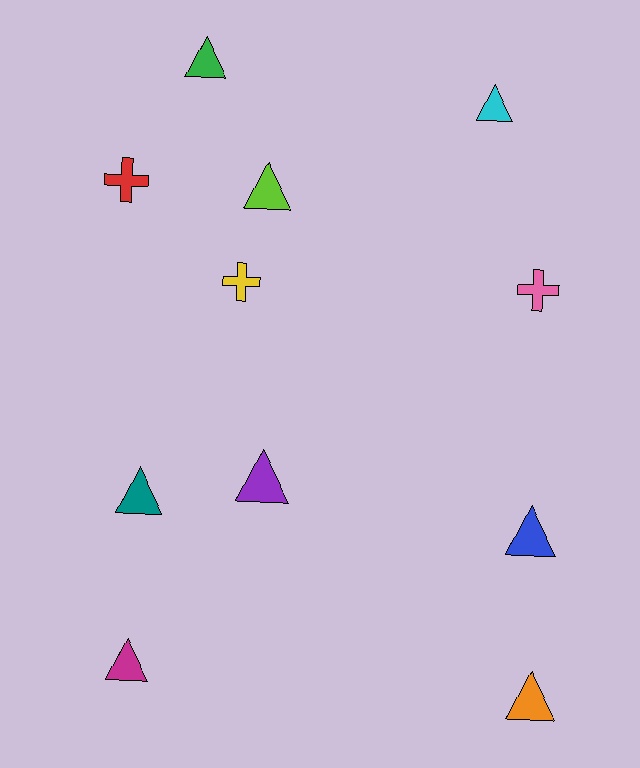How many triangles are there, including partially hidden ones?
There are 8 triangles.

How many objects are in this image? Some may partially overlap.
There are 11 objects.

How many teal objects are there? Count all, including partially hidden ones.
There is 1 teal object.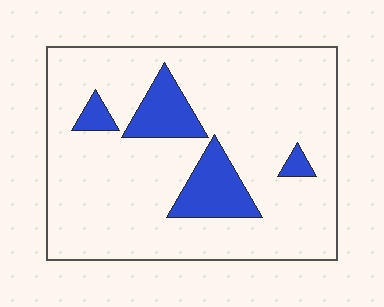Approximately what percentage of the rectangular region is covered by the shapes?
Approximately 15%.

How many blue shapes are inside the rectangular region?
4.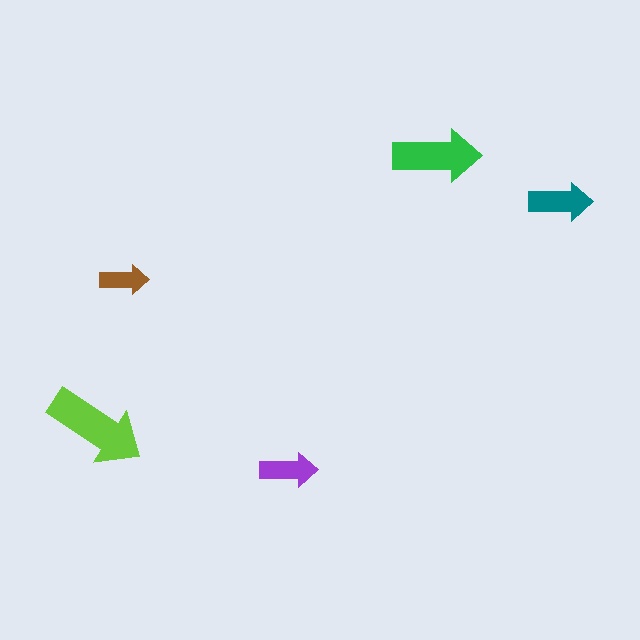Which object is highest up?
The green arrow is topmost.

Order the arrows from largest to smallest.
the lime one, the green one, the teal one, the purple one, the brown one.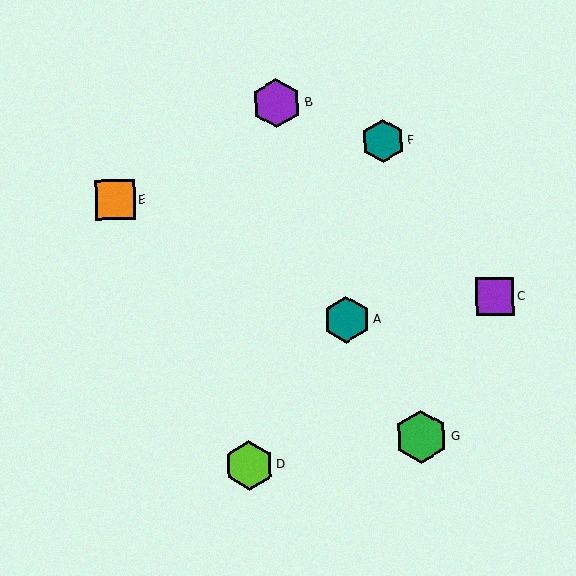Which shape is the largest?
The green hexagon (labeled G) is the largest.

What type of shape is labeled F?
Shape F is a teal hexagon.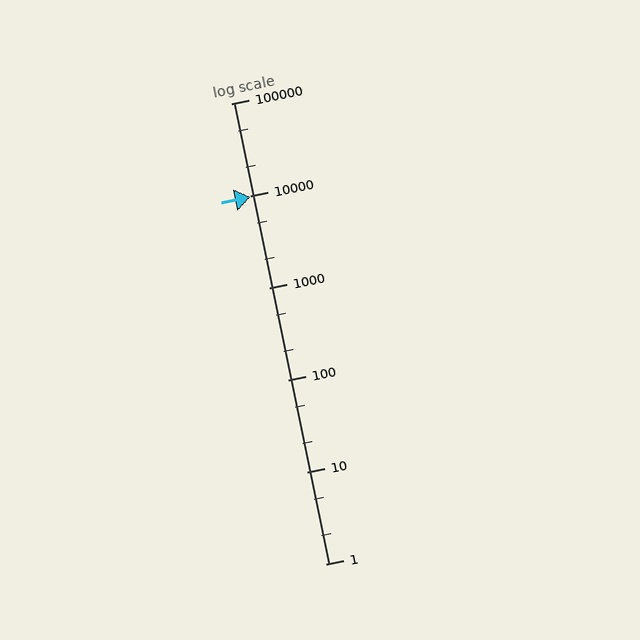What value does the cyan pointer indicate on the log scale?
The pointer indicates approximately 9700.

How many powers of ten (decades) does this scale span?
The scale spans 5 decades, from 1 to 100000.